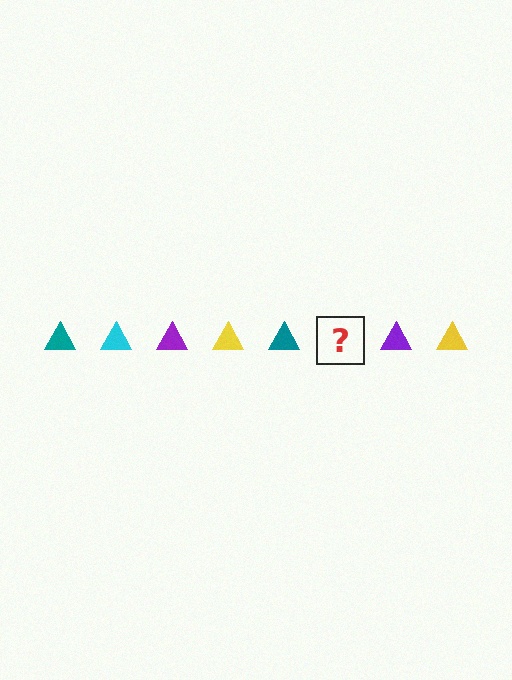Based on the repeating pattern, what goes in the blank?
The blank should be a cyan triangle.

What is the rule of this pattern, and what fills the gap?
The rule is that the pattern cycles through teal, cyan, purple, yellow triangles. The gap should be filled with a cyan triangle.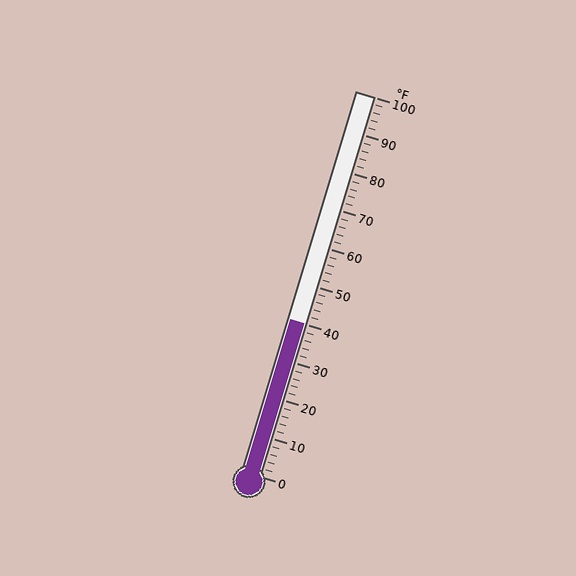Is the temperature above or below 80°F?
The temperature is below 80°F.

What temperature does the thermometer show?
The thermometer shows approximately 40°F.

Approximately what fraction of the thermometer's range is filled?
The thermometer is filled to approximately 40% of its range.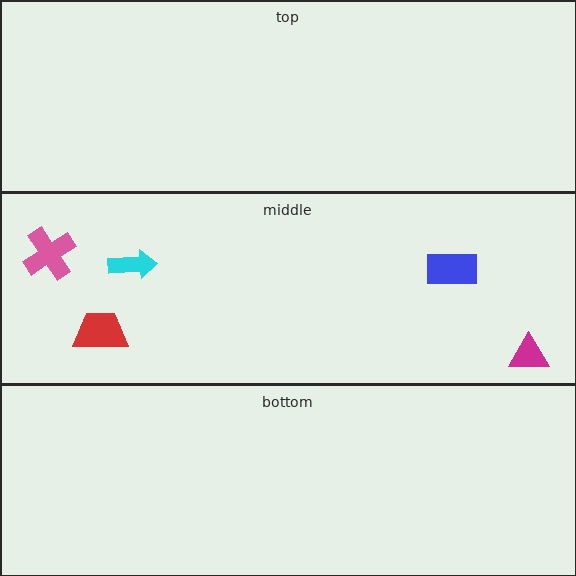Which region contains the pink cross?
The middle region.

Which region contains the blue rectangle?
The middle region.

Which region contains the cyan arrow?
The middle region.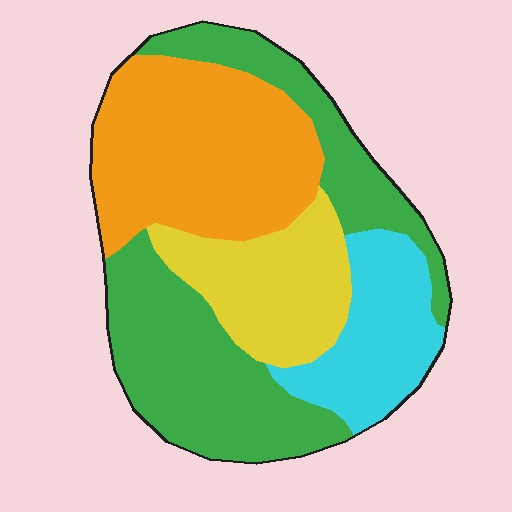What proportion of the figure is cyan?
Cyan covers about 15% of the figure.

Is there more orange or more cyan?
Orange.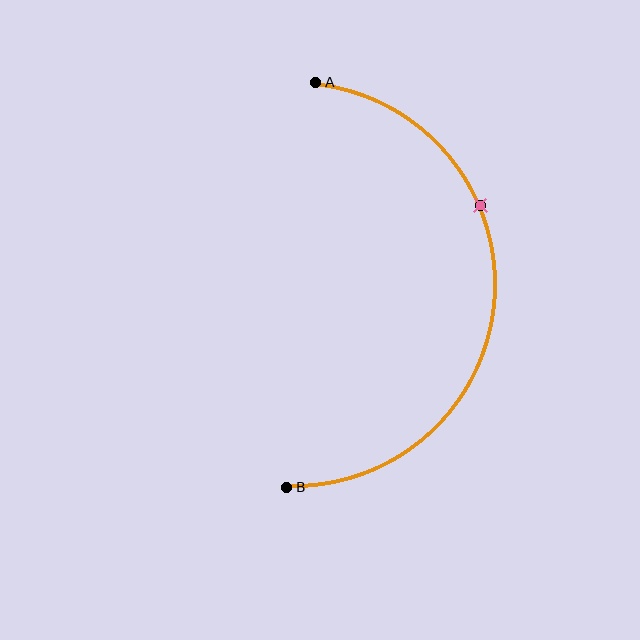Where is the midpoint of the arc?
The arc midpoint is the point on the curve farthest from the straight line joining A and B. It sits to the right of that line.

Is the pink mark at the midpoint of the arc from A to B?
No. The pink mark lies on the arc but is closer to endpoint A. The arc midpoint would be at the point on the curve equidistant along the arc from both A and B.